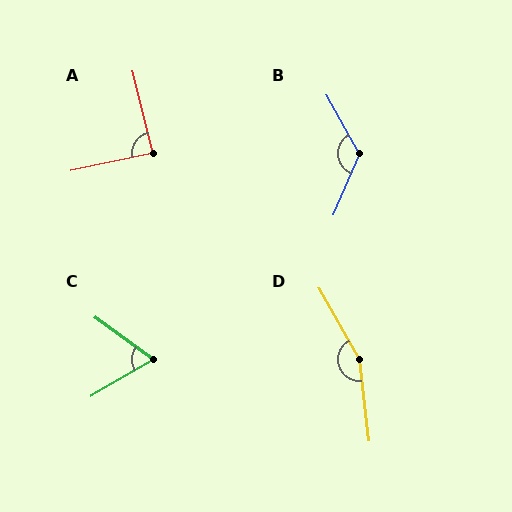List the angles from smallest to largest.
C (66°), A (88°), B (128°), D (157°).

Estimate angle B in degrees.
Approximately 128 degrees.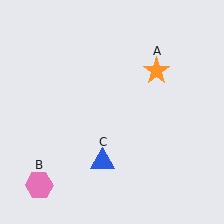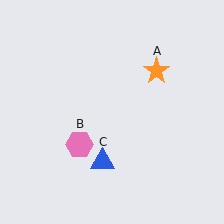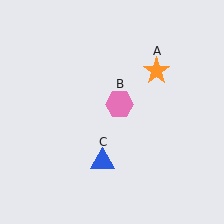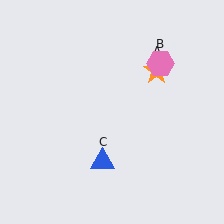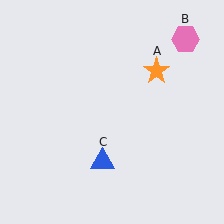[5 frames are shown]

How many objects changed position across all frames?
1 object changed position: pink hexagon (object B).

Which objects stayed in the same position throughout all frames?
Orange star (object A) and blue triangle (object C) remained stationary.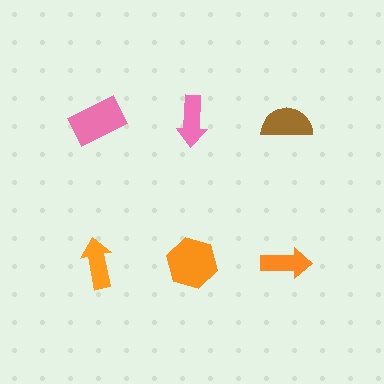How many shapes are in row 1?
3 shapes.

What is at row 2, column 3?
An orange arrow.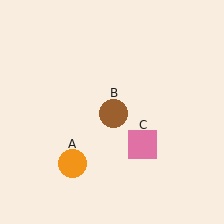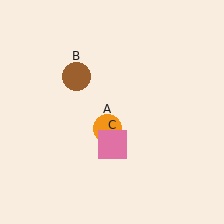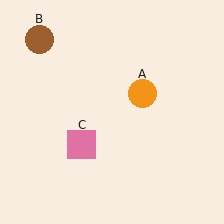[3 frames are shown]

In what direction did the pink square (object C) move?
The pink square (object C) moved left.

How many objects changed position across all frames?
3 objects changed position: orange circle (object A), brown circle (object B), pink square (object C).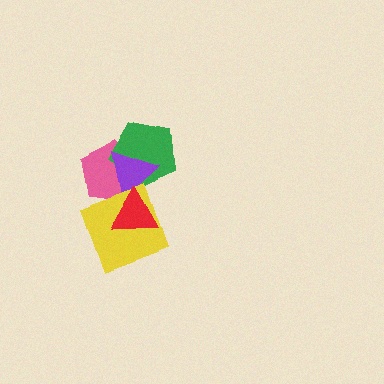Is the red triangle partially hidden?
No, no other shape covers it.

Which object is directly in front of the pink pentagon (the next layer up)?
The green pentagon is directly in front of the pink pentagon.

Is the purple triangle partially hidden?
Yes, it is partially covered by another shape.